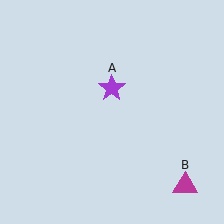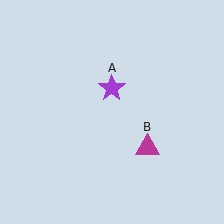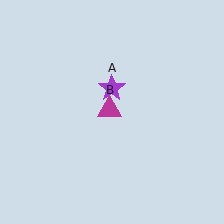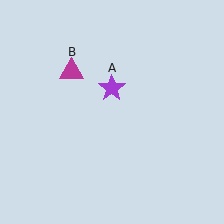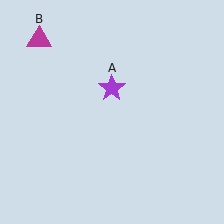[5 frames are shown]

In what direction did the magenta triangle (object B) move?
The magenta triangle (object B) moved up and to the left.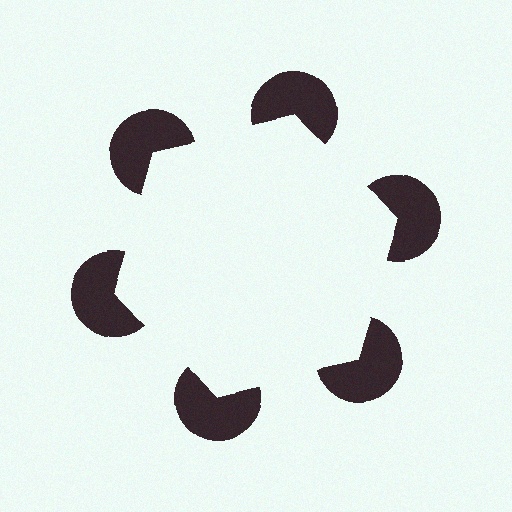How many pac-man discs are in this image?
There are 6 — one at each vertex of the illusory hexagon.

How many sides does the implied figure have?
6 sides.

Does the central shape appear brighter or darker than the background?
It typically appears slightly brighter than the background, even though no actual brightness change is drawn.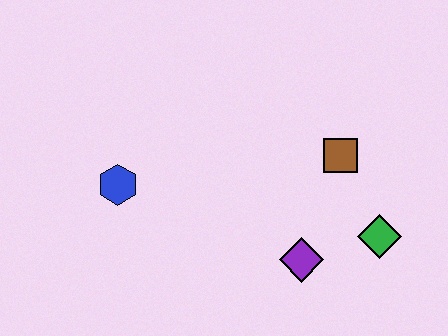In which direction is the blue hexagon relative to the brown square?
The blue hexagon is to the left of the brown square.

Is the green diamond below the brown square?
Yes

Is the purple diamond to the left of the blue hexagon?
No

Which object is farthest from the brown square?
The blue hexagon is farthest from the brown square.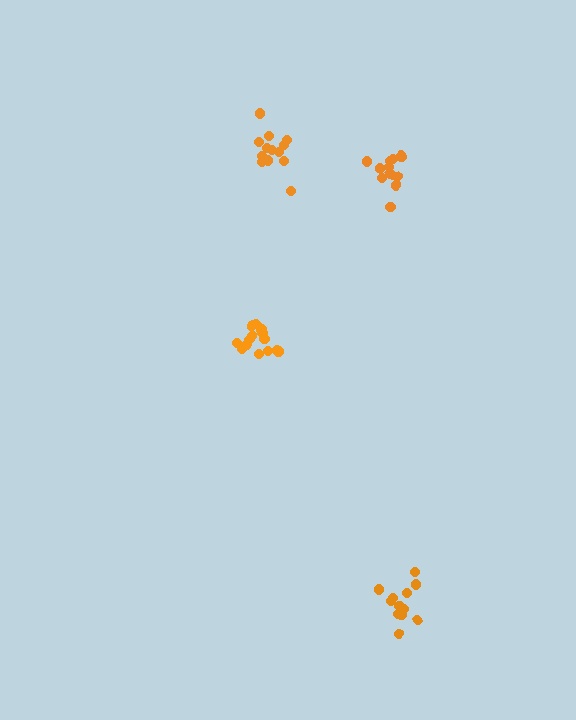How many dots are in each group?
Group 1: 14 dots, Group 2: 13 dots, Group 3: 12 dots, Group 4: 13 dots (52 total).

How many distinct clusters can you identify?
There are 4 distinct clusters.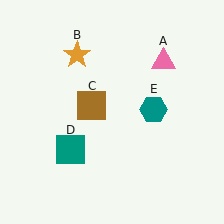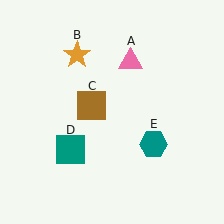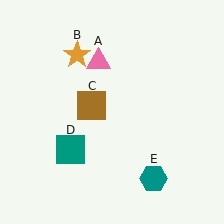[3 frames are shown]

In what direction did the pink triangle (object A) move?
The pink triangle (object A) moved left.